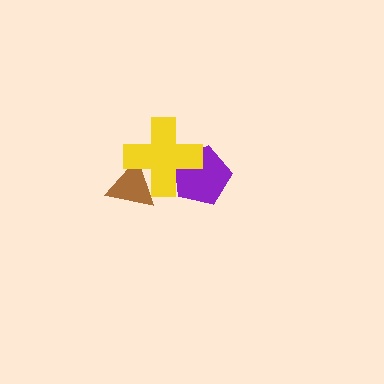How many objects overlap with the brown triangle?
1 object overlaps with the brown triangle.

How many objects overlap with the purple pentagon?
1 object overlaps with the purple pentagon.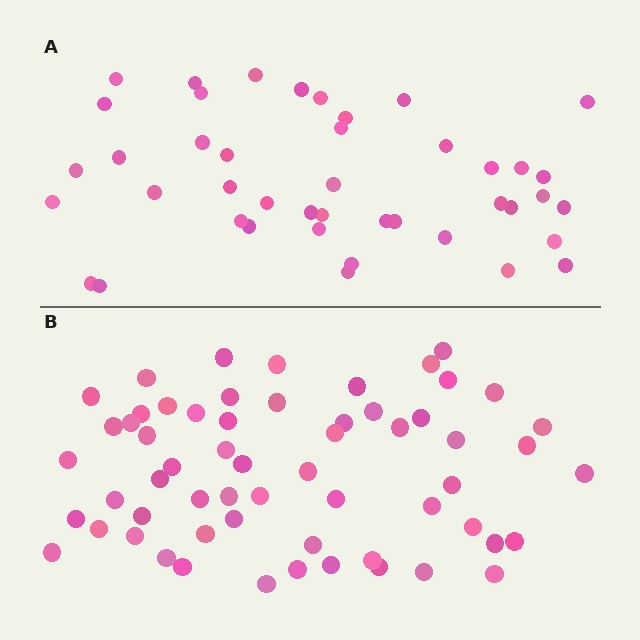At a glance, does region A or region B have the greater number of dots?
Region B (the bottom region) has more dots.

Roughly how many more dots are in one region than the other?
Region B has approximately 15 more dots than region A.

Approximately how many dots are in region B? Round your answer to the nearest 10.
About 60 dots.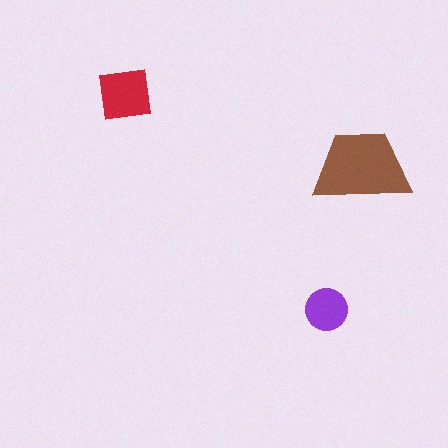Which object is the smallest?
The purple circle.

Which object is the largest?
The brown trapezoid.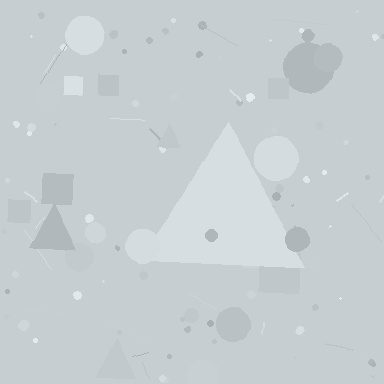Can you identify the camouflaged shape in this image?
The camouflaged shape is a triangle.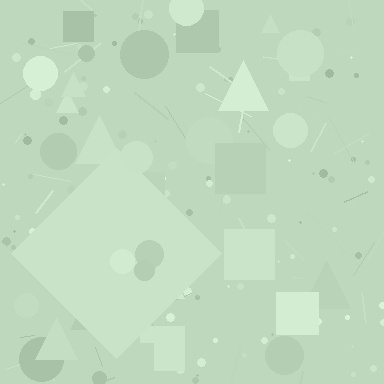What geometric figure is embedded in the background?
A diamond is embedded in the background.